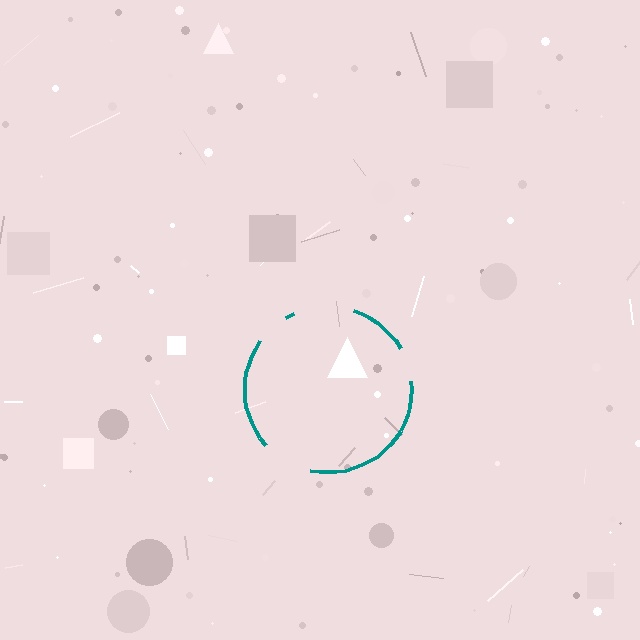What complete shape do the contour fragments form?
The contour fragments form a circle.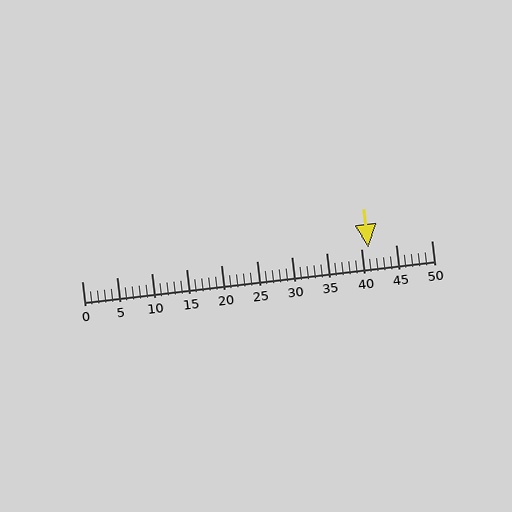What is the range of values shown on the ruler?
The ruler shows values from 0 to 50.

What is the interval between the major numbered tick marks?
The major tick marks are spaced 5 units apart.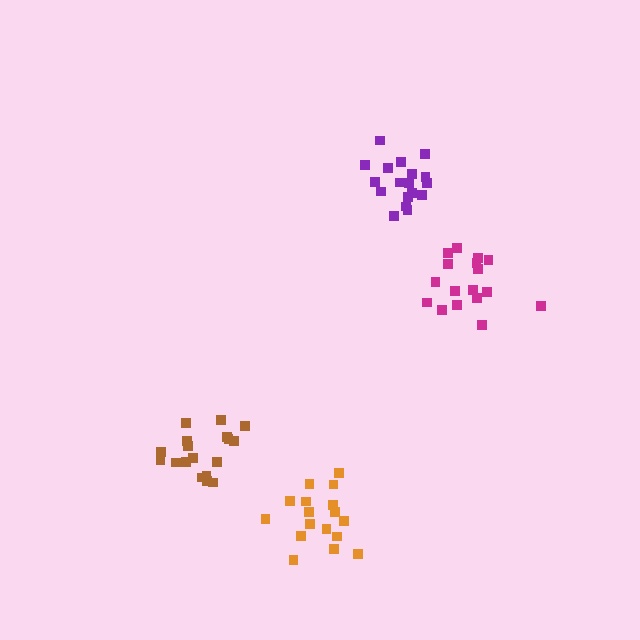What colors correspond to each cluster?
The clusters are colored: brown, purple, magenta, orange.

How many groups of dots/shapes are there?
There are 4 groups.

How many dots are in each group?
Group 1: 18 dots, Group 2: 18 dots, Group 3: 17 dots, Group 4: 17 dots (70 total).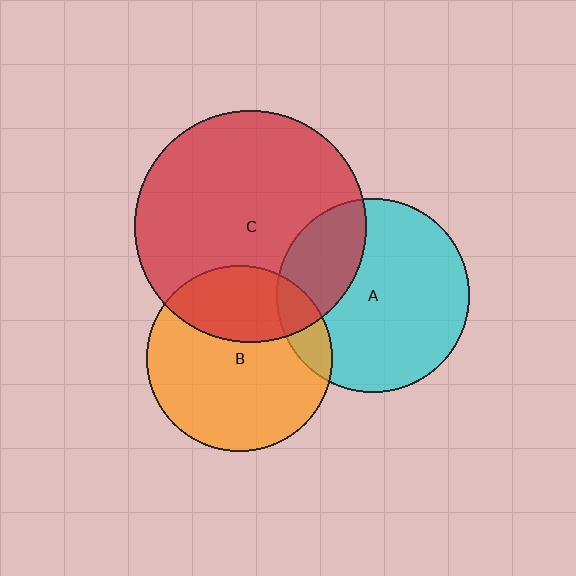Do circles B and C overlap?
Yes.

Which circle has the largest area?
Circle C (red).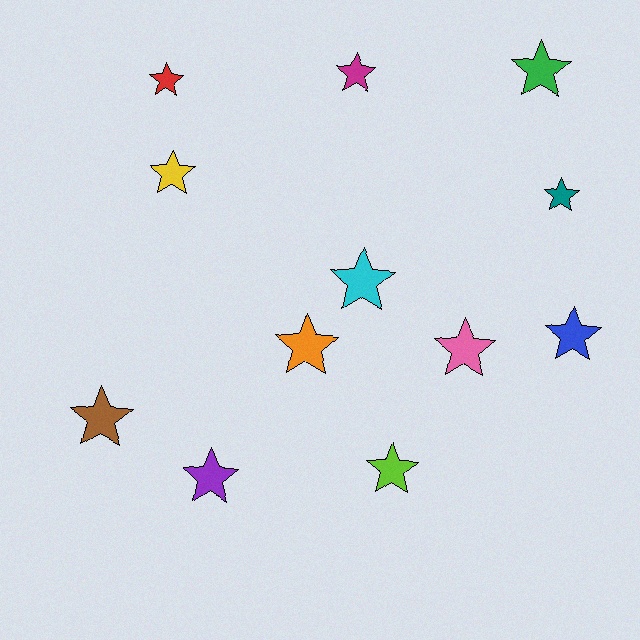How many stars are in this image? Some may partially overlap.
There are 12 stars.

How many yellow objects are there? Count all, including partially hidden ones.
There is 1 yellow object.